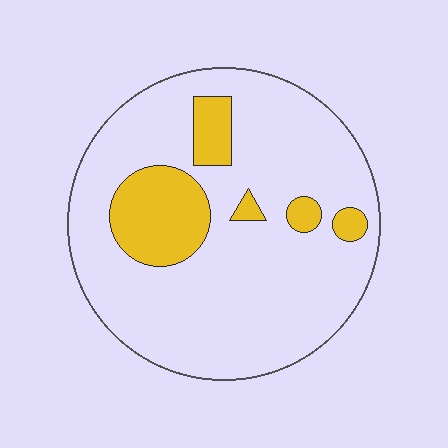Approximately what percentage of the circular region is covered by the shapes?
Approximately 20%.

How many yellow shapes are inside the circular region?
5.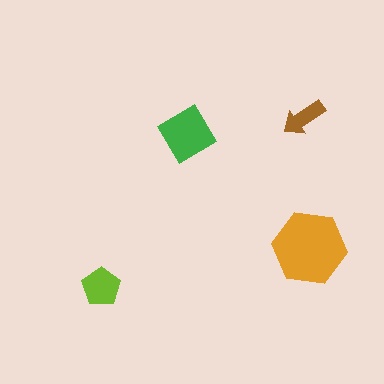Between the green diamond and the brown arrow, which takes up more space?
The green diamond.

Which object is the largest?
The orange hexagon.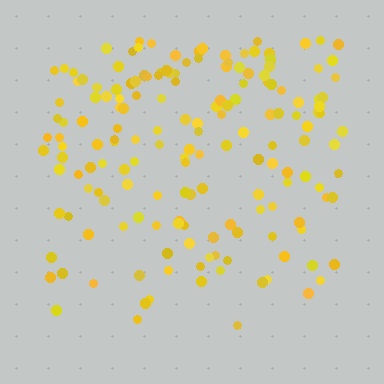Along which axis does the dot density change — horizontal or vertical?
Vertical.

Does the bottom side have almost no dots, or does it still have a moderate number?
Still a moderate number, just noticeably fewer than the top.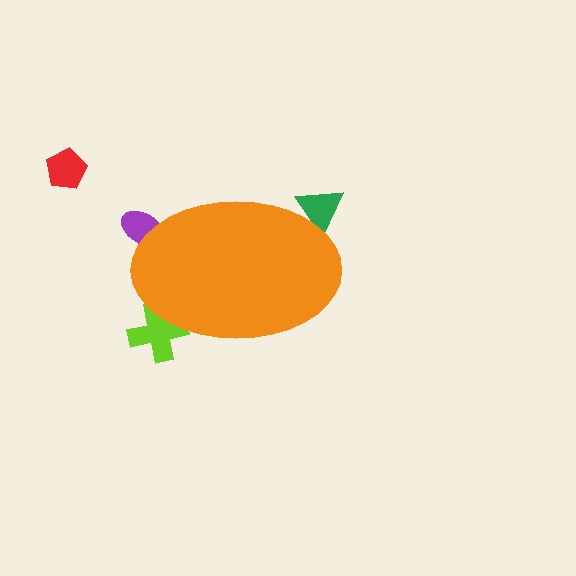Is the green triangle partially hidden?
Yes, the green triangle is partially hidden behind the orange ellipse.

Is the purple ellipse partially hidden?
Yes, the purple ellipse is partially hidden behind the orange ellipse.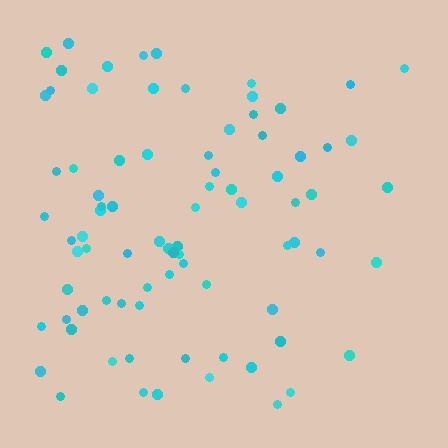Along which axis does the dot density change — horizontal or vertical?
Horizontal.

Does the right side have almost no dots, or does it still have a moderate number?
Still a moderate number, just noticeably fewer than the left.